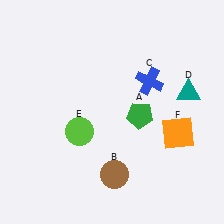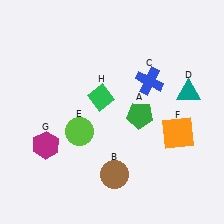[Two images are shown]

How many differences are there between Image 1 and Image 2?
There are 2 differences between the two images.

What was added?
A magenta hexagon (G), a green diamond (H) were added in Image 2.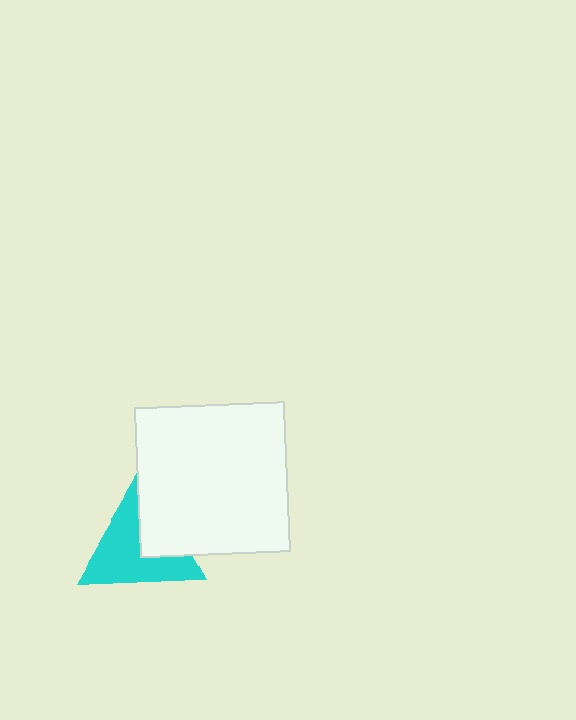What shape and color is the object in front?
The object in front is a white square.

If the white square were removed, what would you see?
You would see the complete cyan triangle.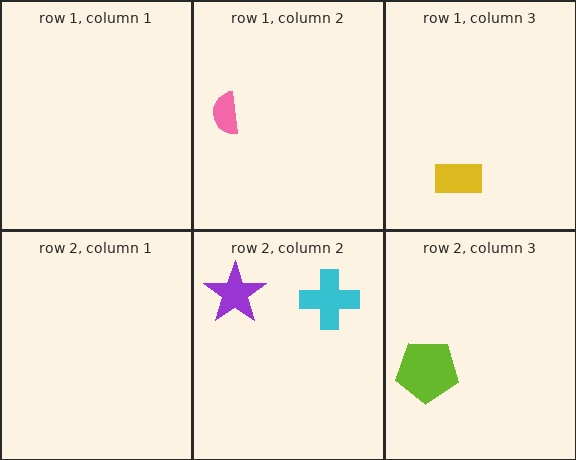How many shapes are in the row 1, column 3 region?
1.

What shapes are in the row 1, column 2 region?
The pink semicircle.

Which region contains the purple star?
The row 2, column 2 region.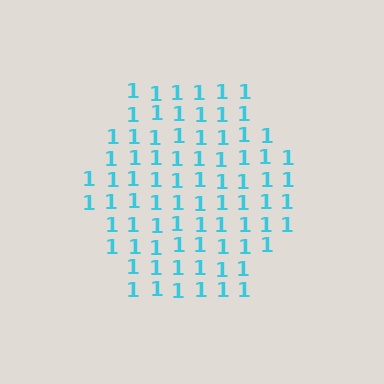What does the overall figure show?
The overall figure shows a hexagon.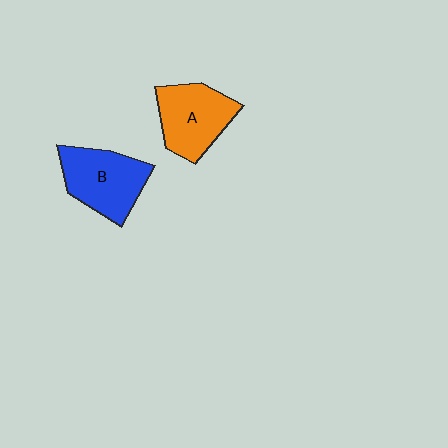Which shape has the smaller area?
Shape A (orange).